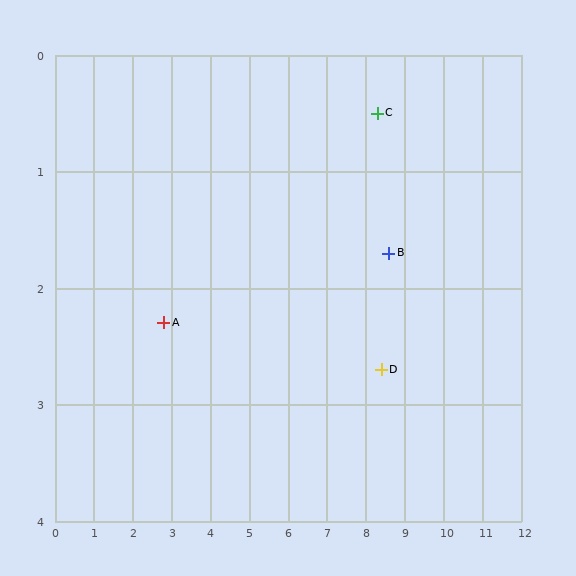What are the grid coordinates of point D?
Point D is at approximately (8.4, 2.7).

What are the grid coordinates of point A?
Point A is at approximately (2.8, 2.3).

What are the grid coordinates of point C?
Point C is at approximately (8.3, 0.5).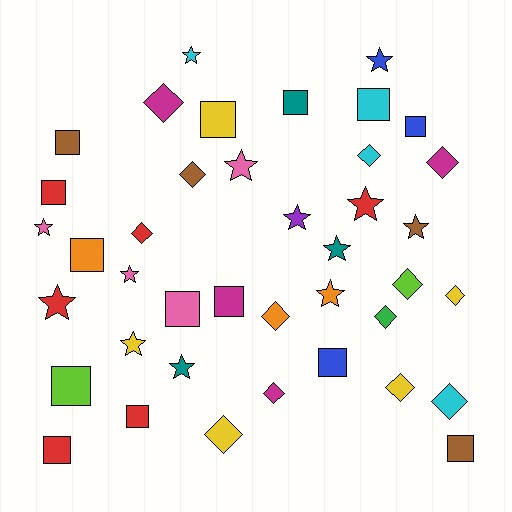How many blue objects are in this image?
There are 3 blue objects.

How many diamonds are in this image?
There are 13 diamonds.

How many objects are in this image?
There are 40 objects.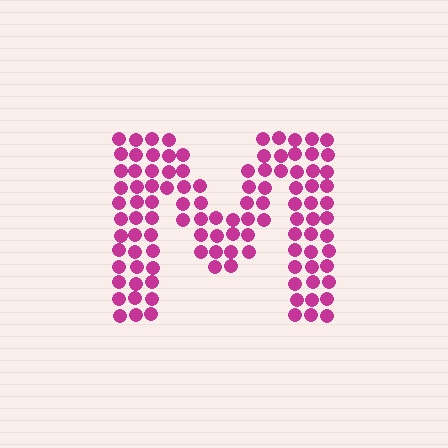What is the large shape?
The large shape is the letter M.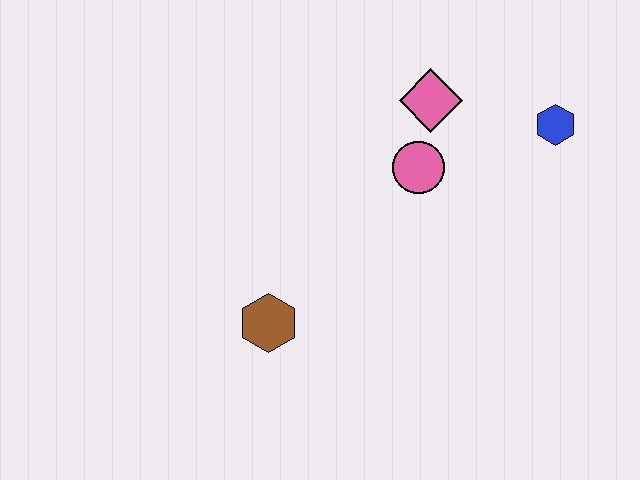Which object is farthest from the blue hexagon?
The brown hexagon is farthest from the blue hexagon.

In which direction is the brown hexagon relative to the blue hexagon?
The brown hexagon is to the left of the blue hexagon.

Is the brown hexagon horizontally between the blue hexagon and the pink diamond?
No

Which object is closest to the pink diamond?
The pink circle is closest to the pink diamond.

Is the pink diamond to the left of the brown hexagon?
No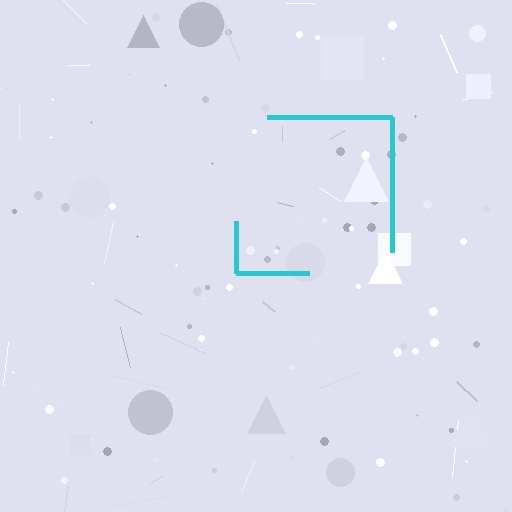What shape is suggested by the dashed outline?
The dashed outline suggests a square.